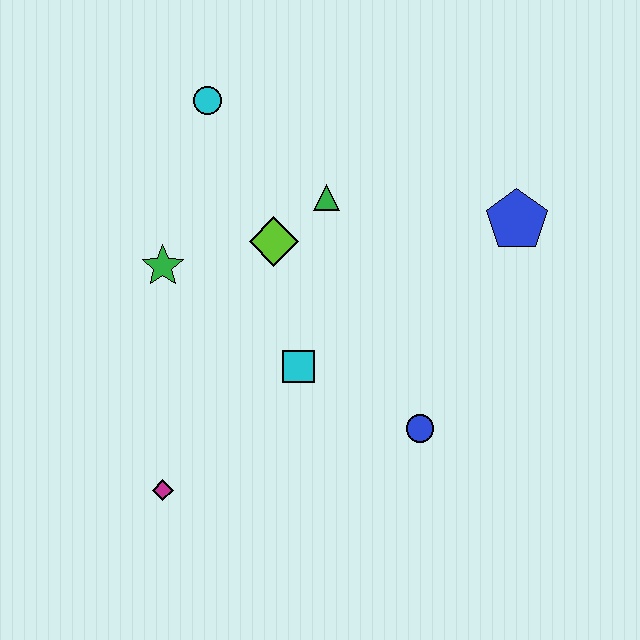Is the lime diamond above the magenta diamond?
Yes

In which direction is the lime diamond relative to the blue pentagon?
The lime diamond is to the left of the blue pentagon.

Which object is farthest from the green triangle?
The magenta diamond is farthest from the green triangle.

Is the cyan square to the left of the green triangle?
Yes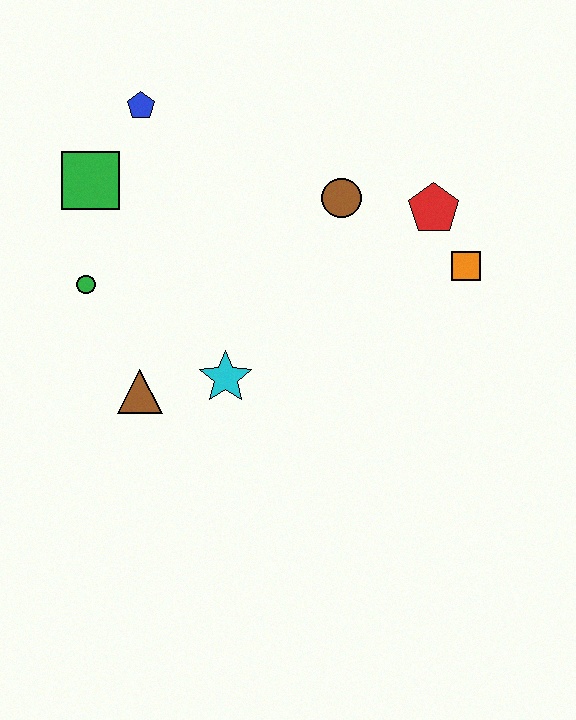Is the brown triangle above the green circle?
No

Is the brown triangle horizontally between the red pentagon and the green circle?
Yes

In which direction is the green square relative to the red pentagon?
The green square is to the left of the red pentagon.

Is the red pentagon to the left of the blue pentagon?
No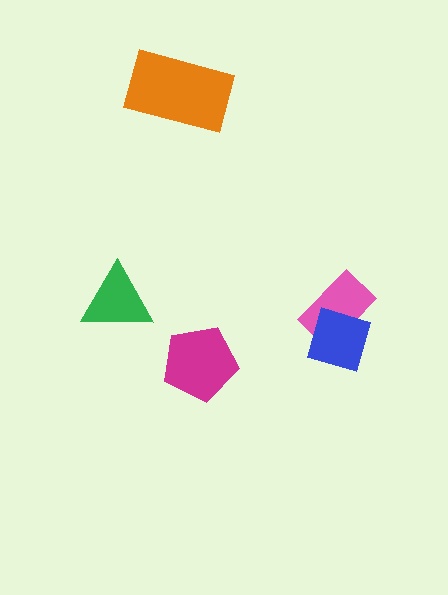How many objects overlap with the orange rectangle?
0 objects overlap with the orange rectangle.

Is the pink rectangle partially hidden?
Yes, it is partially covered by another shape.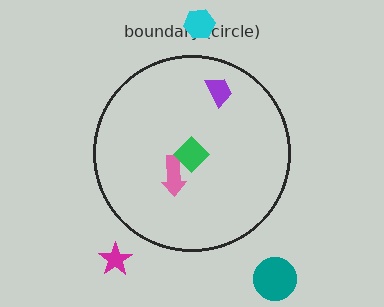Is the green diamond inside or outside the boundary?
Inside.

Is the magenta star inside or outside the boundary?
Outside.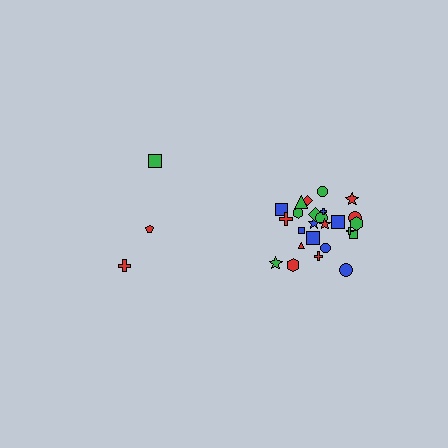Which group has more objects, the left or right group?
The right group.